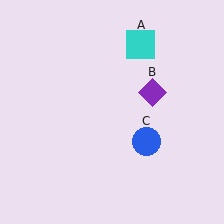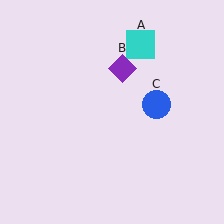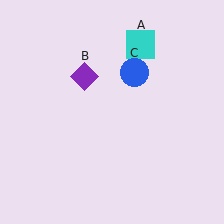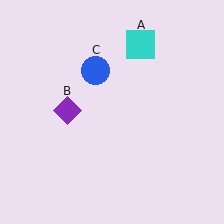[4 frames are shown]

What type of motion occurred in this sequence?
The purple diamond (object B), blue circle (object C) rotated counterclockwise around the center of the scene.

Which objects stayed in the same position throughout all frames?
Cyan square (object A) remained stationary.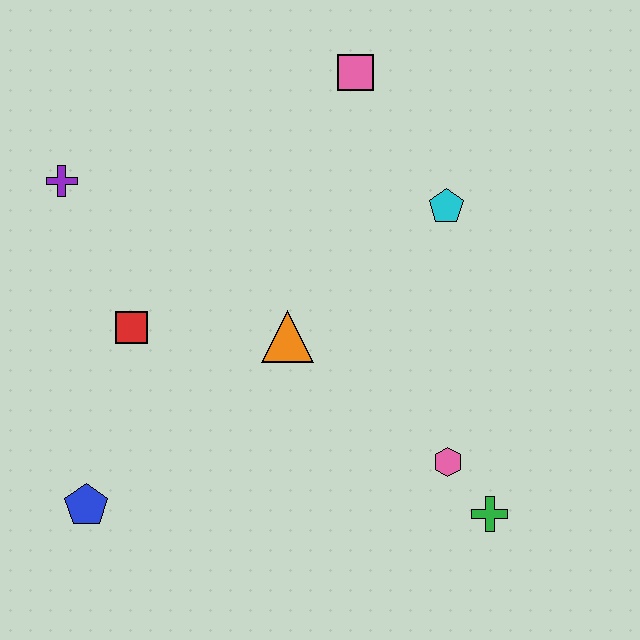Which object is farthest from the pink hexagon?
The purple cross is farthest from the pink hexagon.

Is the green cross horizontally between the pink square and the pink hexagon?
No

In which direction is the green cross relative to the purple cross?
The green cross is to the right of the purple cross.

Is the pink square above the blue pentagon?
Yes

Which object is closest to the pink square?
The cyan pentagon is closest to the pink square.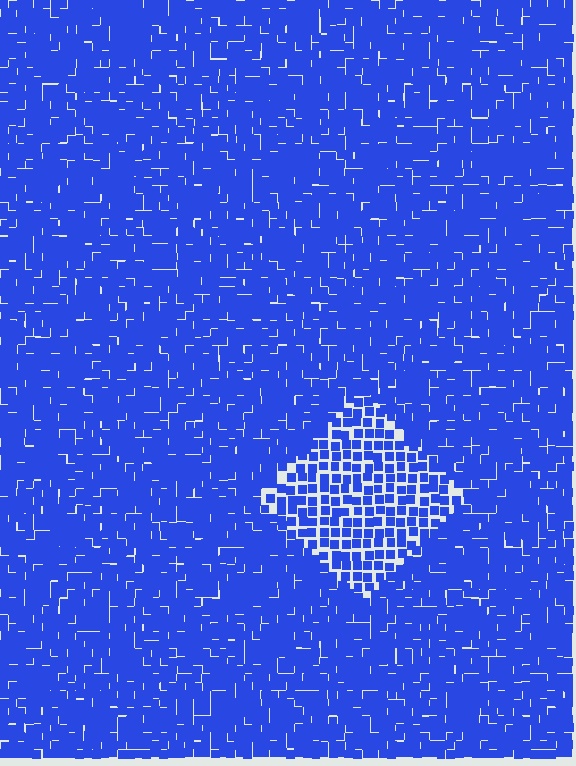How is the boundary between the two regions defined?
The boundary is defined by a change in element density (approximately 1.7x ratio). All elements are the same color, size, and shape.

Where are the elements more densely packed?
The elements are more densely packed outside the diamond boundary.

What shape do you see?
I see a diamond.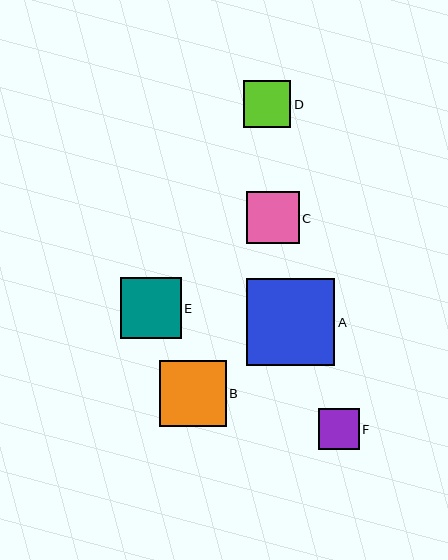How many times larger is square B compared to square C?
Square B is approximately 1.3 times the size of square C.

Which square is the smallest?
Square F is the smallest with a size of approximately 41 pixels.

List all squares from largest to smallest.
From largest to smallest: A, B, E, C, D, F.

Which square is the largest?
Square A is the largest with a size of approximately 88 pixels.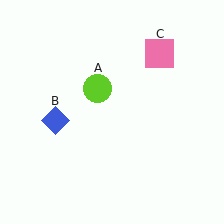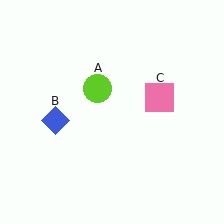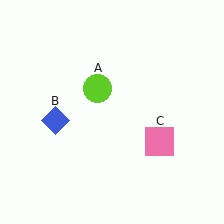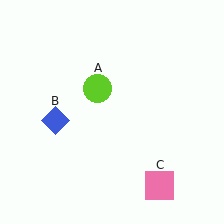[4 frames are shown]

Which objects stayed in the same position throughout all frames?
Lime circle (object A) and blue diamond (object B) remained stationary.